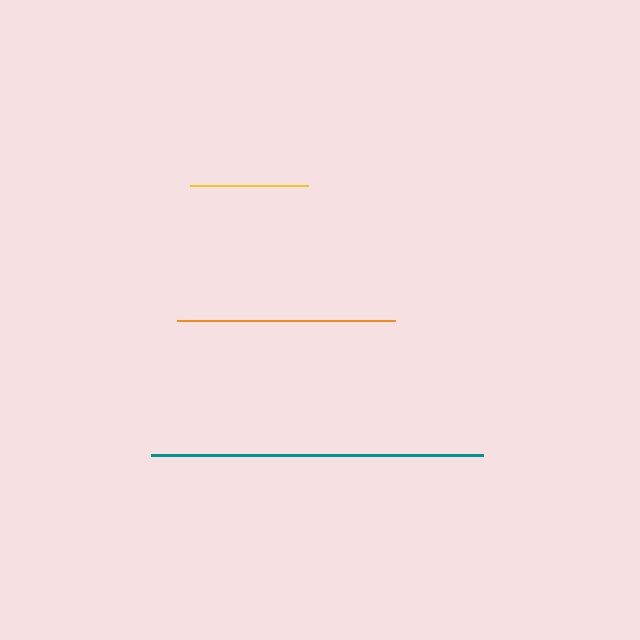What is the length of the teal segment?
The teal segment is approximately 331 pixels long.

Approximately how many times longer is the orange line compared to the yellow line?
The orange line is approximately 1.8 times the length of the yellow line.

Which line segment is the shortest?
The yellow line is the shortest at approximately 118 pixels.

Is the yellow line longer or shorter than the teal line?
The teal line is longer than the yellow line.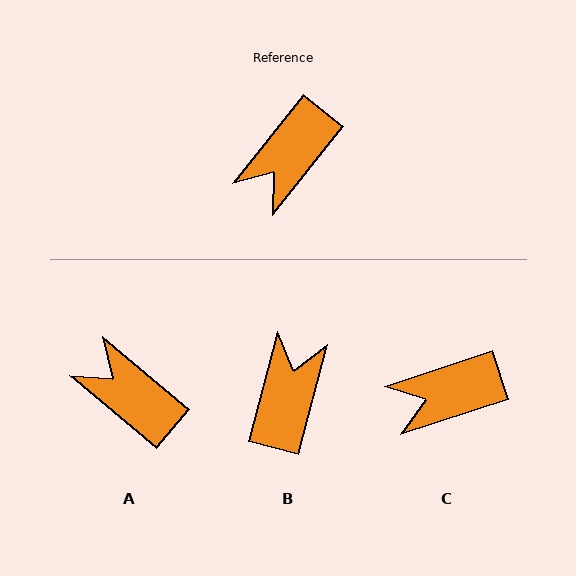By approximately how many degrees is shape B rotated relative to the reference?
Approximately 156 degrees clockwise.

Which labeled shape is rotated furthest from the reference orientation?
B, about 156 degrees away.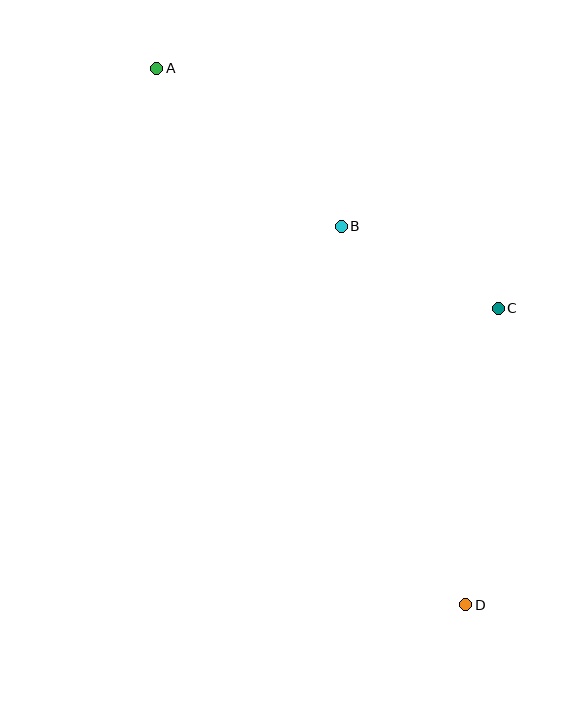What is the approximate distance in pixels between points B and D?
The distance between B and D is approximately 399 pixels.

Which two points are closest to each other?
Points B and C are closest to each other.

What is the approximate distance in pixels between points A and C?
The distance between A and C is approximately 417 pixels.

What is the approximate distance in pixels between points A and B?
The distance between A and B is approximately 243 pixels.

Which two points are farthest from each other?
Points A and D are farthest from each other.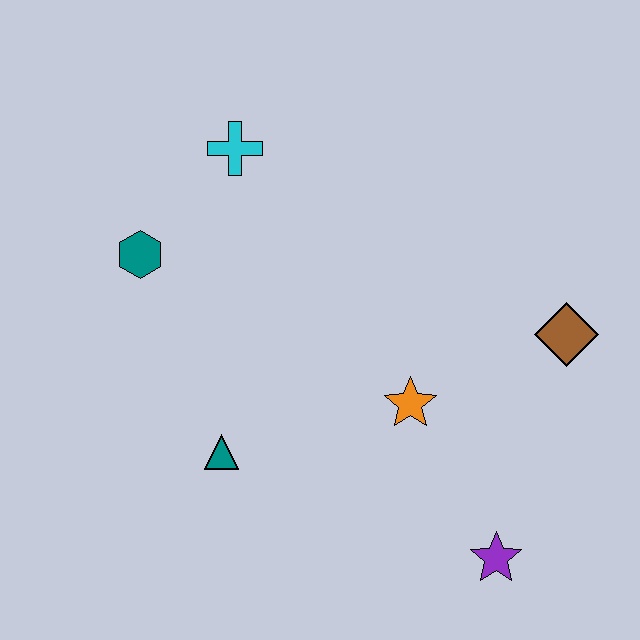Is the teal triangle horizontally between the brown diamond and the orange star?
No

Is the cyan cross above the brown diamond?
Yes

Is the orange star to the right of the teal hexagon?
Yes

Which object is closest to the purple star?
The orange star is closest to the purple star.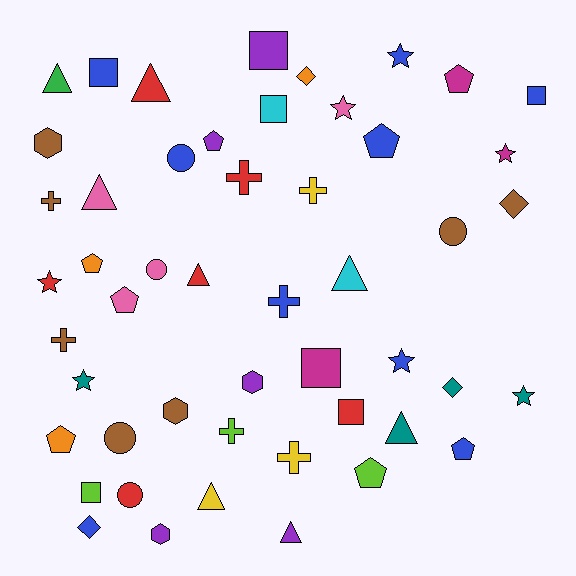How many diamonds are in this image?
There are 4 diamonds.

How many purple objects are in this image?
There are 5 purple objects.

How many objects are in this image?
There are 50 objects.